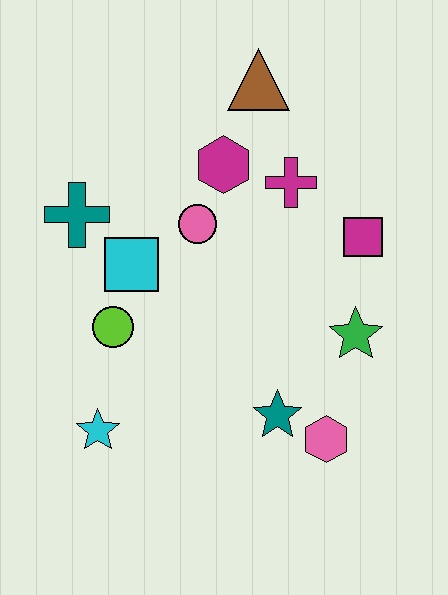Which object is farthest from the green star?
The teal cross is farthest from the green star.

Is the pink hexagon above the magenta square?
No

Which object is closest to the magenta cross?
The magenta hexagon is closest to the magenta cross.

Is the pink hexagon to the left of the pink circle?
No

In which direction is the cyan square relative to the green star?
The cyan square is to the left of the green star.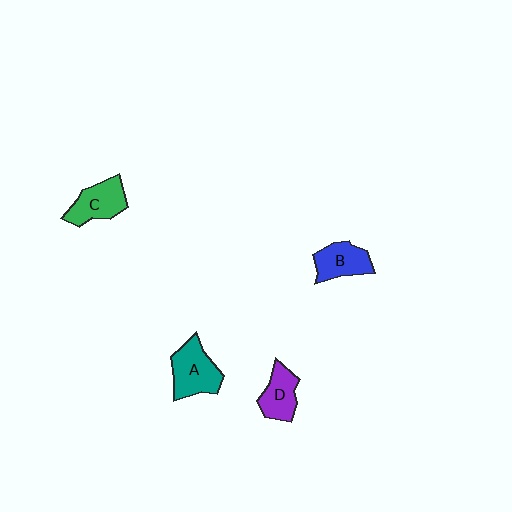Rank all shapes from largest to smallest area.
From largest to smallest: A (teal), C (green), B (blue), D (purple).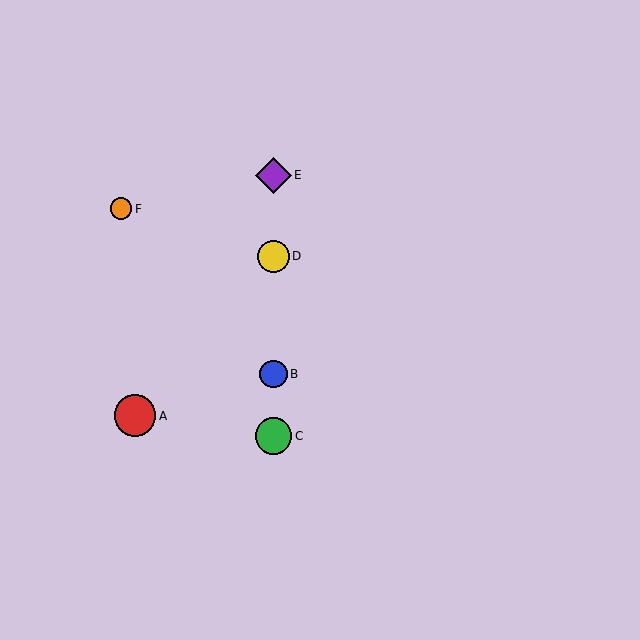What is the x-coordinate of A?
Object A is at x≈135.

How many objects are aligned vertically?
4 objects (B, C, D, E) are aligned vertically.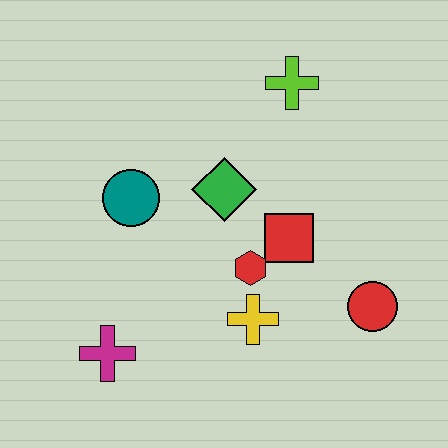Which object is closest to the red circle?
The red square is closest to the red circle.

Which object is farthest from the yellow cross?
The lime cross is farthest from the yellow cross.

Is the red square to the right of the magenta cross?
Yes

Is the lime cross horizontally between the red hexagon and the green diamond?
No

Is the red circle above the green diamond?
No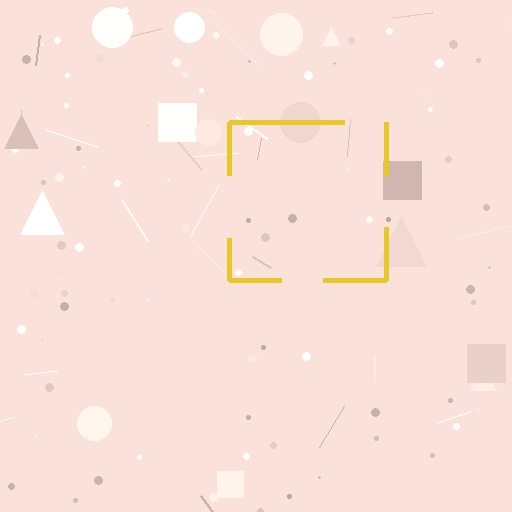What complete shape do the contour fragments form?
The contour fragments form a square.